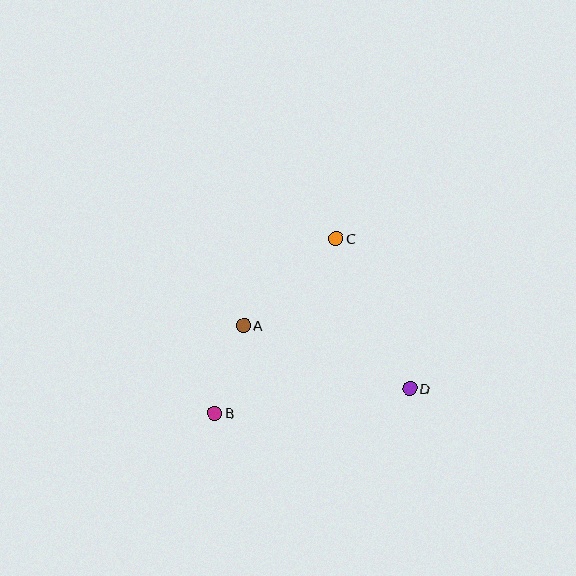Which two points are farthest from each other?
Points B and C are farthest from each other.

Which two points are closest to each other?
Points A and B are closest to each other.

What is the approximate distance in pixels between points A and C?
The distance between A and C is approximately 127 pixels.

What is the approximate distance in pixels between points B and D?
The distance between B and D is approximately 196 pixels.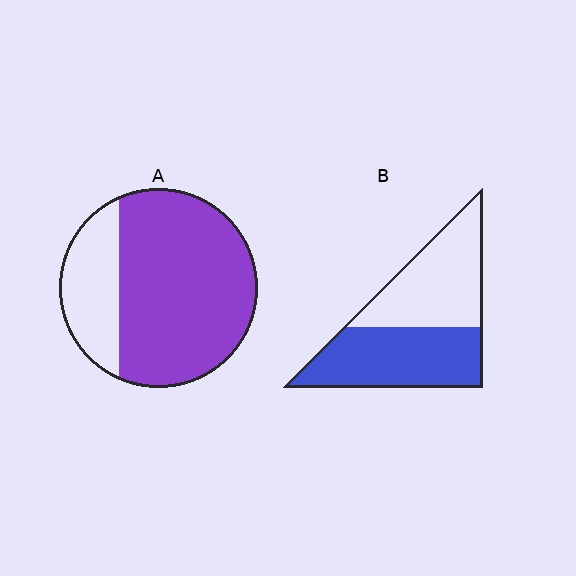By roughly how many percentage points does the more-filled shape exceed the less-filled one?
By roughly 25 percentage points (A over B).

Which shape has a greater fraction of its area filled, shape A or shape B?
Shape A.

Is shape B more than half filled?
Roughly half.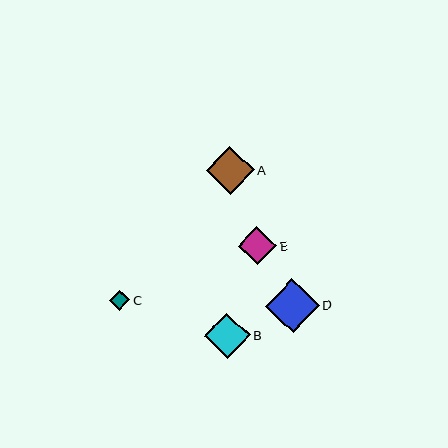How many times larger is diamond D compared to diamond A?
Diamond D is approximately 1.1 times the size of diamond A.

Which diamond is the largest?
Diamond D is the largest with a size of approximately 54 pixels.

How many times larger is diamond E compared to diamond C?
Diamond E is approximately 1.9 times the size of diamond C.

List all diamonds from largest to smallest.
From largest to smallest: D, A, B, E, C.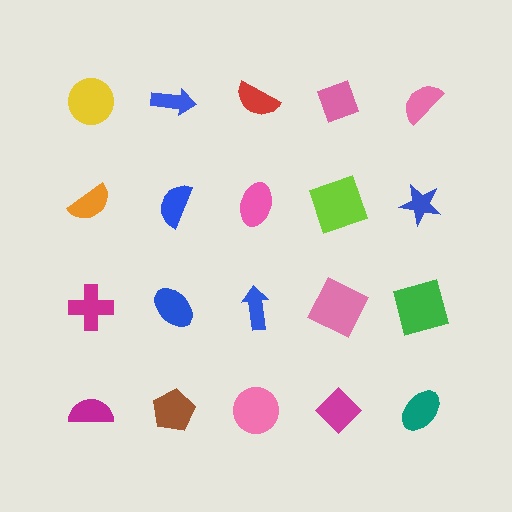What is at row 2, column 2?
A blue semicircle.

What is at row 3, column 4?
A pink square.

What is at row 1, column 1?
A yellow circle.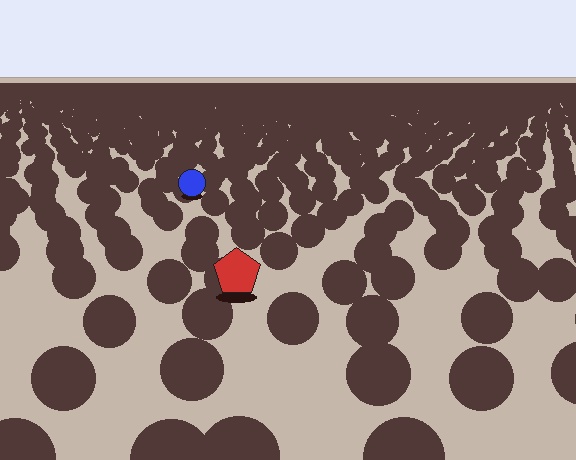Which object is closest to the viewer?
The red pentagon is closest. The texture marks near it are larger and more spread out.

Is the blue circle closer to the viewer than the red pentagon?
No. The red pentagon is closer — you can tell from the texture gradient: the ground texture is coarser near it.